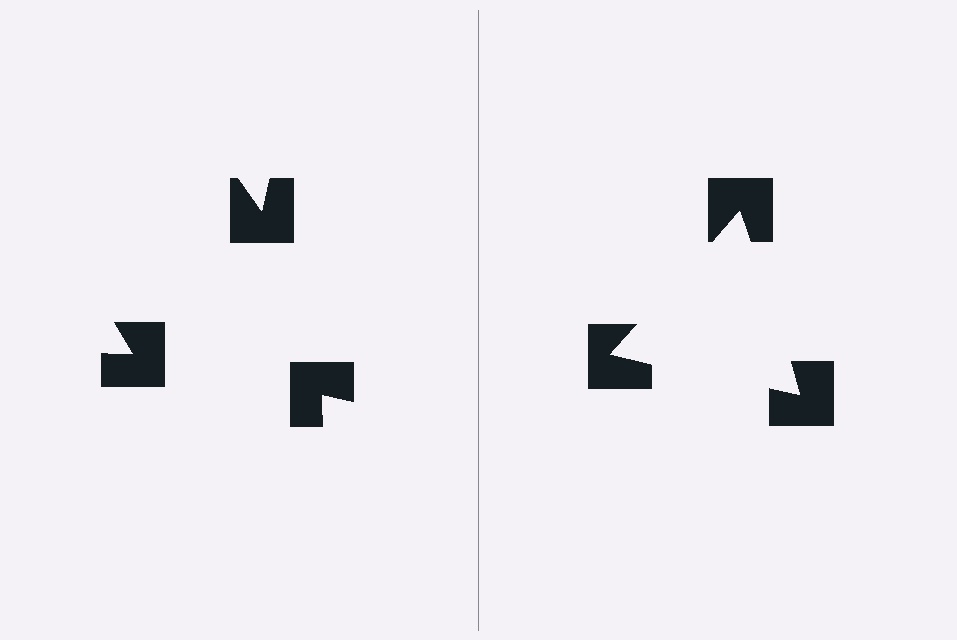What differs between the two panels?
The notched squares are positioned identically on both sides; only the wedge orientations differ. On the right they align to a triangle; on the left they are misaligned.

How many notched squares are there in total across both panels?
6 — 3 on each side.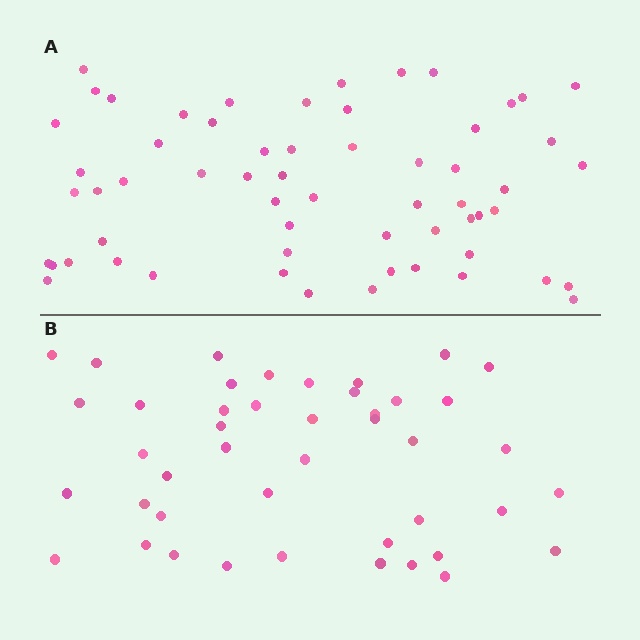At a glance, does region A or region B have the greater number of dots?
Region A (the top region) has more dots.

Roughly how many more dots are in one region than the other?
Region A has approximately 15 more dots than region B.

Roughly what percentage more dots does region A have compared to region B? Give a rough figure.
About 35% more.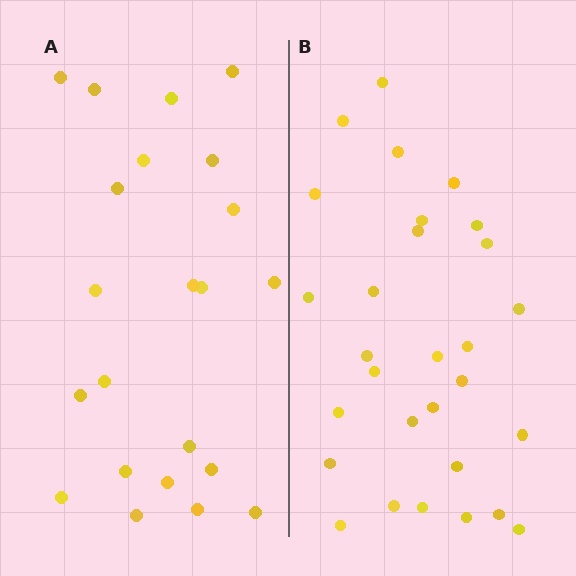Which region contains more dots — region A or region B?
Region B (the right region) has more dots.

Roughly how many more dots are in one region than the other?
Region B has roughly 8 or so more dots than region A.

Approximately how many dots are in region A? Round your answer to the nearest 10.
About 20 dots. (The exact count is 22, which rounds to 20.)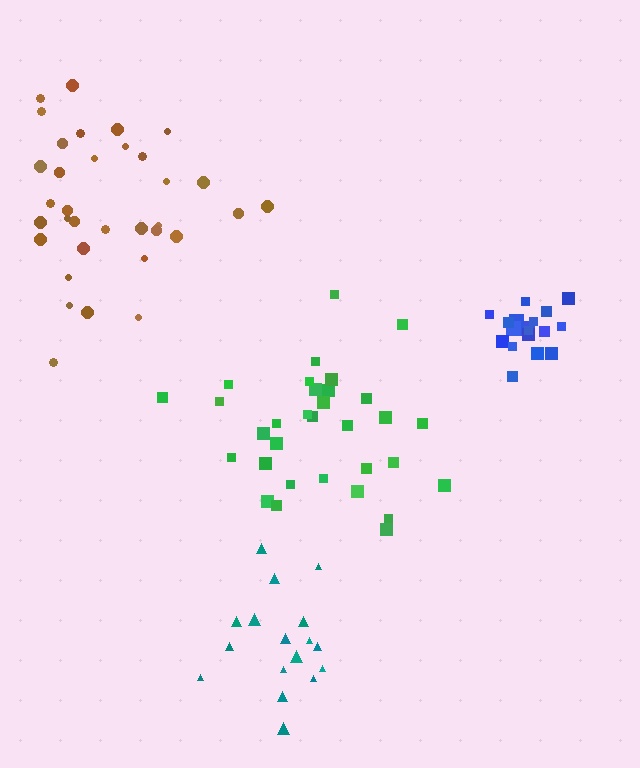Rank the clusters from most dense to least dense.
blue, green, teal, brown.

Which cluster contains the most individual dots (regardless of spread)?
Brown (35).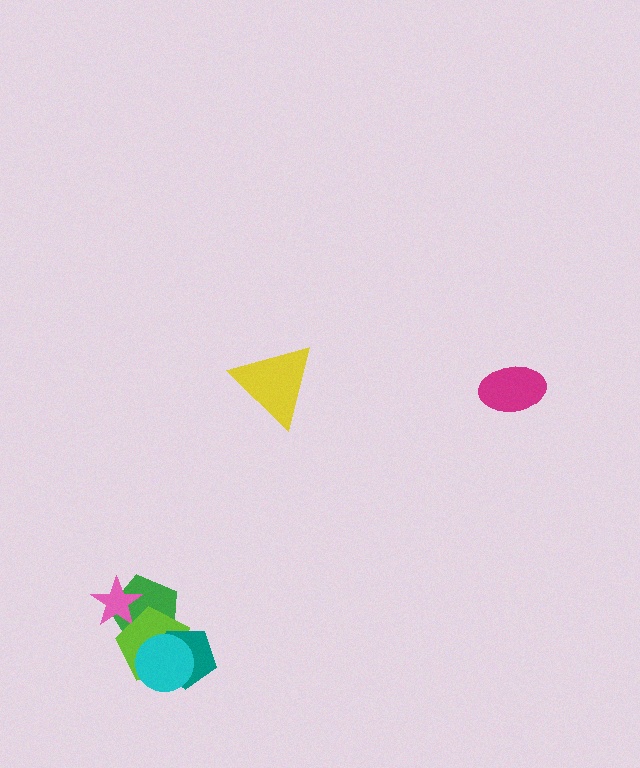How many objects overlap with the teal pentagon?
3 objects overlap with the teal pentagon.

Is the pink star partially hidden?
Yes, it is partially covered by another shape.